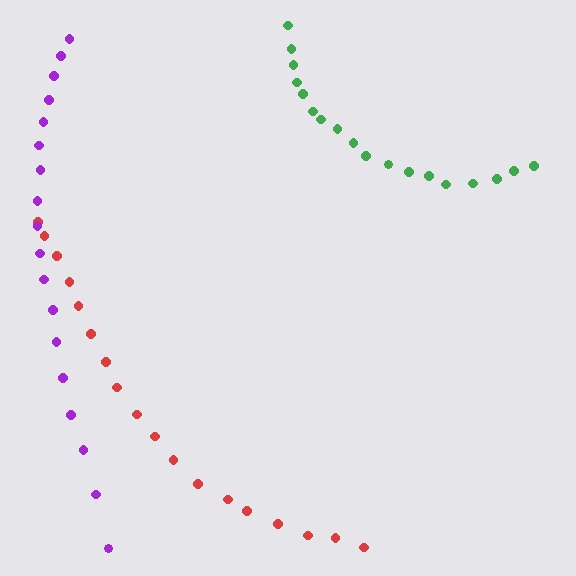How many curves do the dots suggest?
There are 3 distinct paths.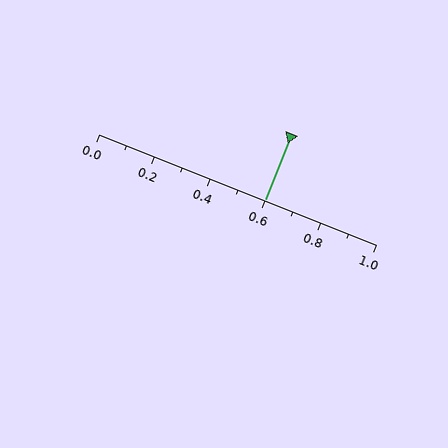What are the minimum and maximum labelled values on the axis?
The axis runs from 0.0 to 1.0.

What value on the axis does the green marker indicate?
The marker indicates approximately 0.6.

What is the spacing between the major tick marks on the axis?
The major ticks are spaced 0.2 apart.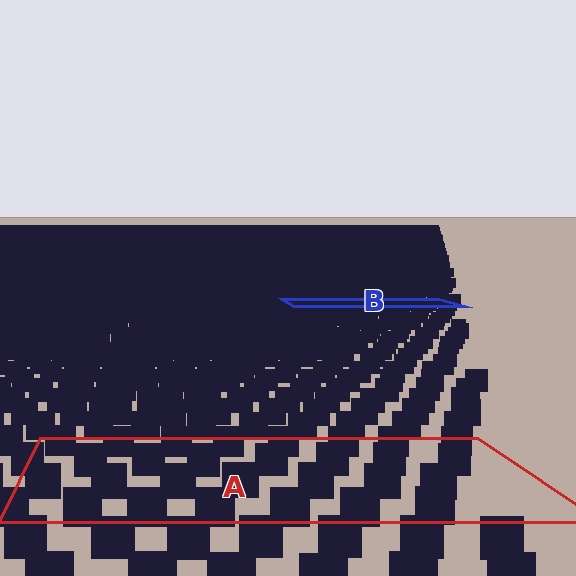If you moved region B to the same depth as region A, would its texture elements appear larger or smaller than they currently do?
They would appear larger. At a closer depth, the same texture elements are projected at a bigger on-screen size.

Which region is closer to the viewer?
Region A is closer. The texture elements there are larger and more spread out.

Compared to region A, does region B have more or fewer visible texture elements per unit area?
Region B has more texture elements per unit area — they are packed more densely because it is farther away.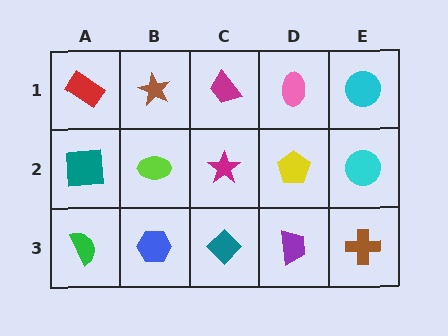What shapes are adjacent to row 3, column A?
A teal square (row 2, column A), a blue hexagon (row 3, column B).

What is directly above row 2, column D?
A pink ellipse.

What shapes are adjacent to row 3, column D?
A yellow pentagon (row 2, column D), a teal diamond (row 3, column C), a brown cross (row 3, column E).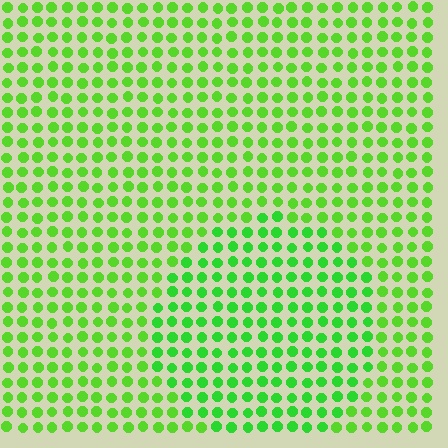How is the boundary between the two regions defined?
The boundary is defined purely by a slight shift in hue (about 17 degrees). Spacing, size, and orientation are identical on both sides.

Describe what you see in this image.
The image is filled with small lime elements in a uniform arrangement. A circle-shaped region is visible where the elements are tinted to a slightly different hue, forming a subtle color boundary.